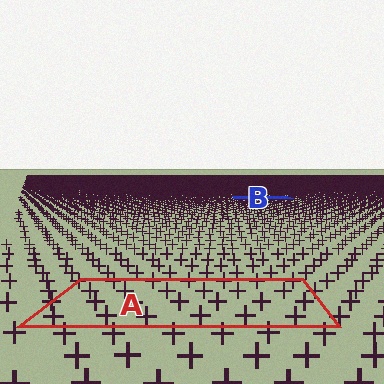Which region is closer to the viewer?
Region A is closer. The texture elements there are larger and more spread out.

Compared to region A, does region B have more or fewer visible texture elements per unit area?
Region B has more texture elements per unit area — they are packed more densely because it is farther away.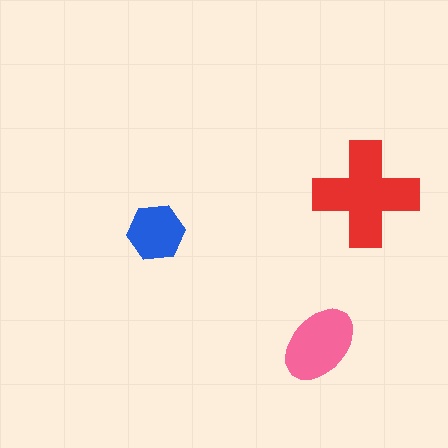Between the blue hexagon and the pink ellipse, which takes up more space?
The pink ellipse.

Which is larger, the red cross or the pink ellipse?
The red cross.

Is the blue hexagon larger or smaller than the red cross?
Smaller.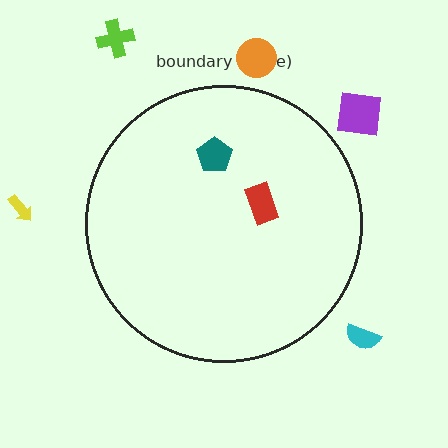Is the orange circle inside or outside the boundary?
Outside.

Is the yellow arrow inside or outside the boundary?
Outside.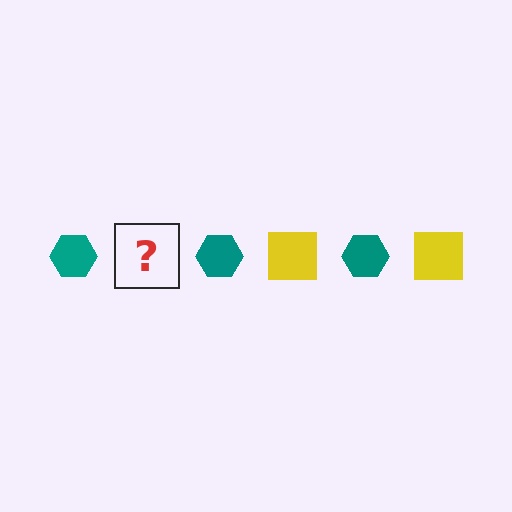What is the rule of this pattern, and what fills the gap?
The rule is that the pattern alternates between teal hexagon and yellow square. The gap should be filled with a yellow square.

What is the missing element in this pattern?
The missing element is a yellow square.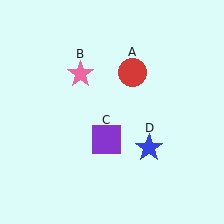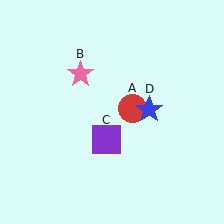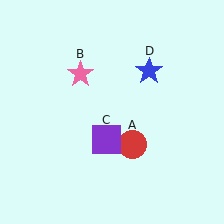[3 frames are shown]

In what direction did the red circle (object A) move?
The red circle (object A) moved down.